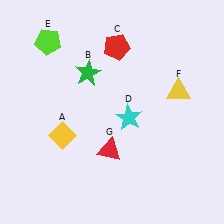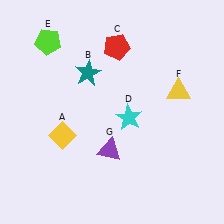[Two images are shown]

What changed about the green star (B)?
In Image 1, B is green. In Image 2, it changed to teal.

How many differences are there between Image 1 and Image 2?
There are 2 differences between the two images.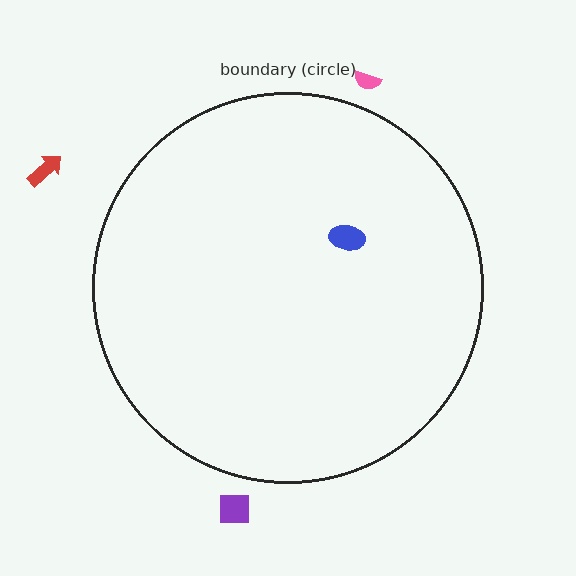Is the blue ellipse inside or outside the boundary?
Inside.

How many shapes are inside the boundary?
1 inside, 3 outside.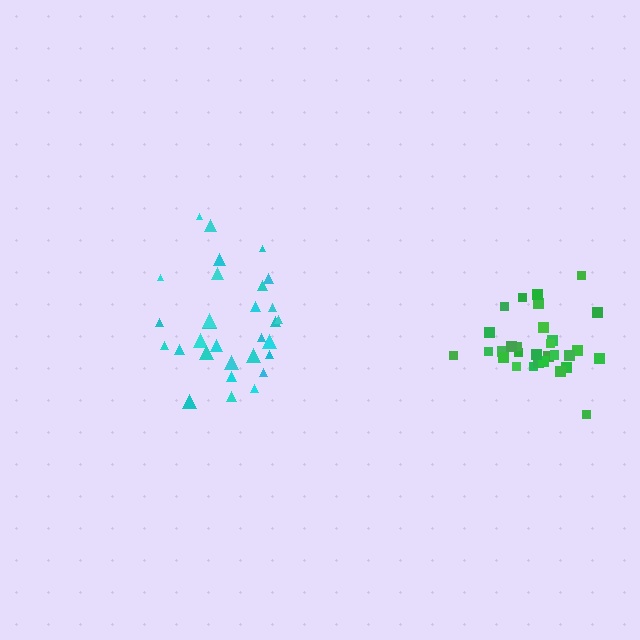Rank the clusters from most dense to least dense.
green, cyan.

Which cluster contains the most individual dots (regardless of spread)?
Green (31).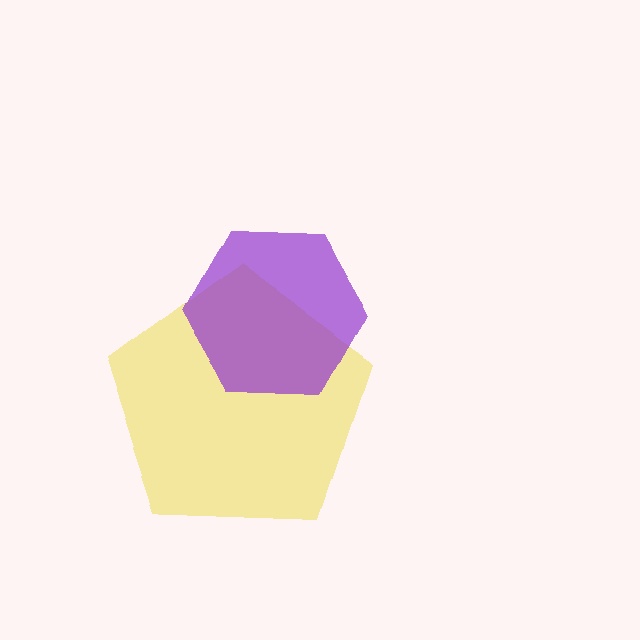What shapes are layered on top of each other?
The layered shapes are: a yellow pentagon, a purple hexagon.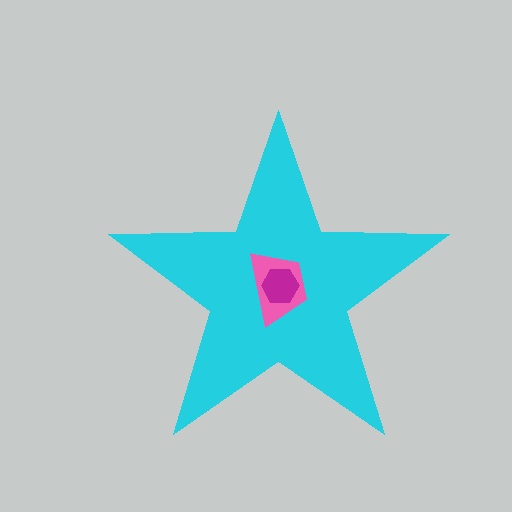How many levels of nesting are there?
3.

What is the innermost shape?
The magenta hexagon.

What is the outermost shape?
The cyan star.